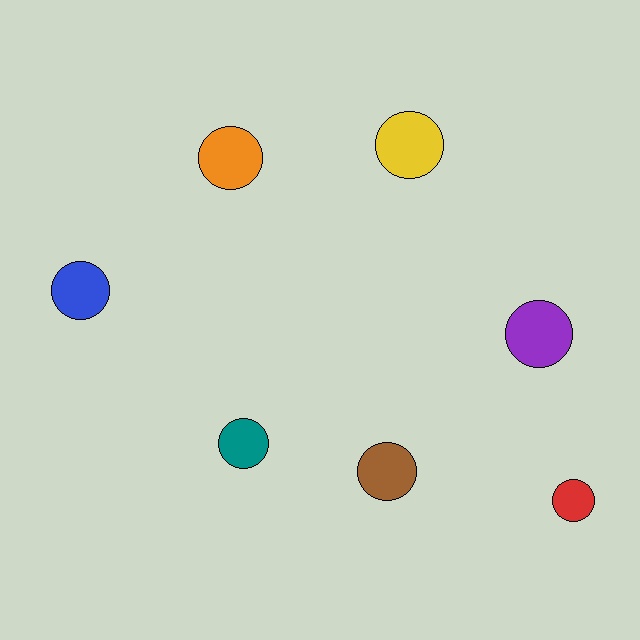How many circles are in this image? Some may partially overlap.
There are 7 circles.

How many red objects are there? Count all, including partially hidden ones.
There is 1 red object.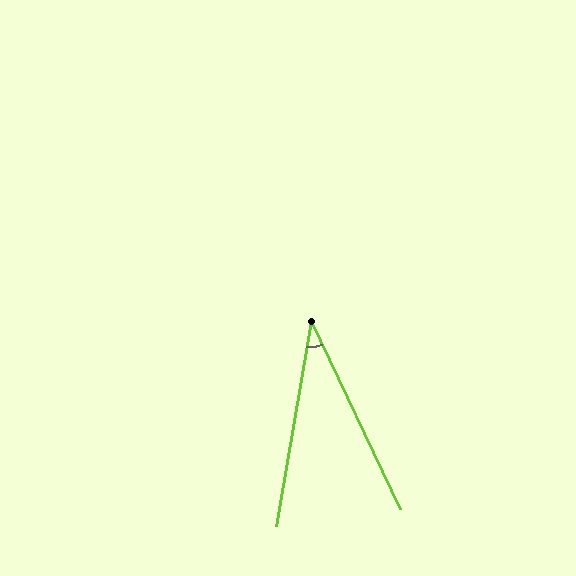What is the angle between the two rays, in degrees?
Approximately 35 degrees.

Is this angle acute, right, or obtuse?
It is acute.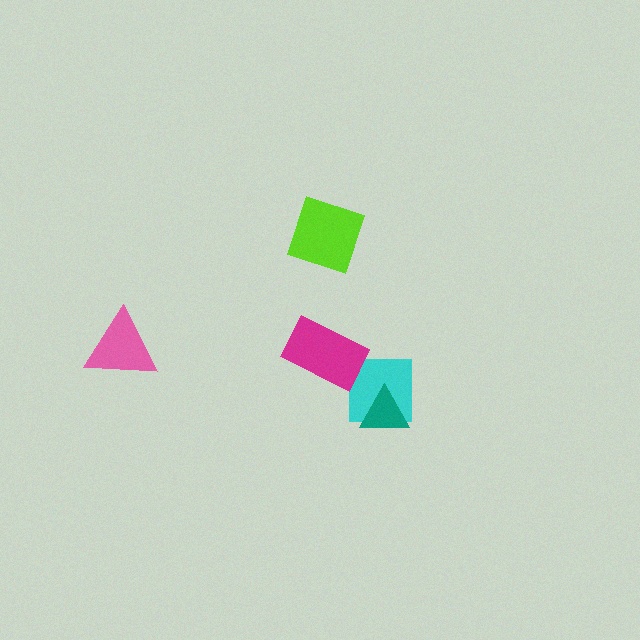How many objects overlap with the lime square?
0 objects overlap with the lime square.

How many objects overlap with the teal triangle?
1 object overlaps with the teal triangle.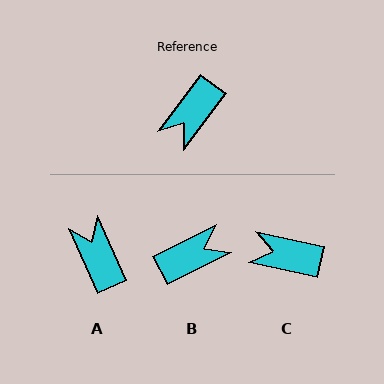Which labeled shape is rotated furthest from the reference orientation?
B, about 154 degrees away.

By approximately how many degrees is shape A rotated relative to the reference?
Approximately 119 degrees clockwise.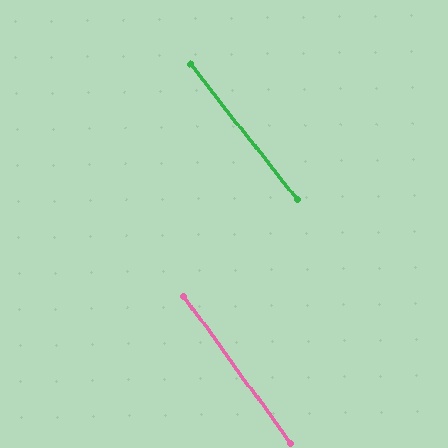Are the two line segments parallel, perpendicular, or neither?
Parallel — their directions differ by only 2.0°.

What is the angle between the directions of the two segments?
Approximately 2 degrees.